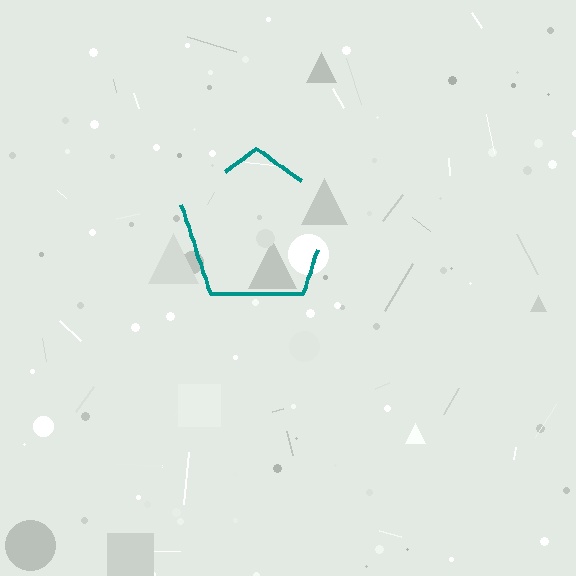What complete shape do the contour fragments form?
The contour fragments form a pentagon.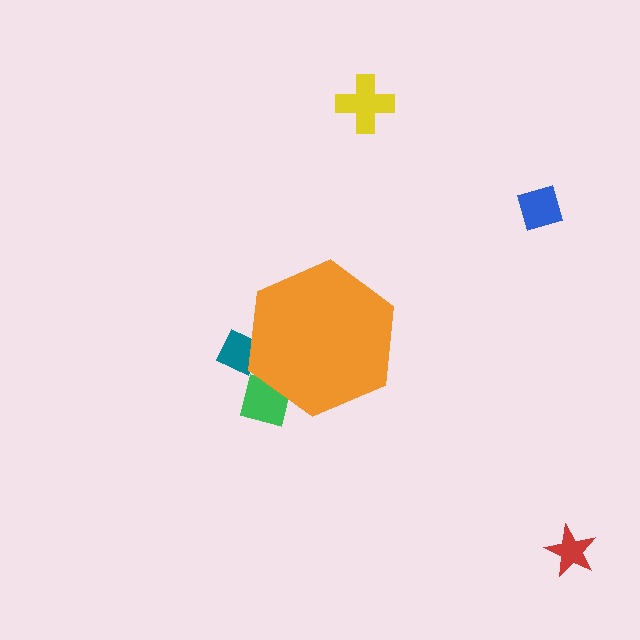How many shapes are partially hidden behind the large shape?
2 shapes are partially hidden.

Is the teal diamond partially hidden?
Yes, the teal diamond is partially hidden behind the orange hexagon.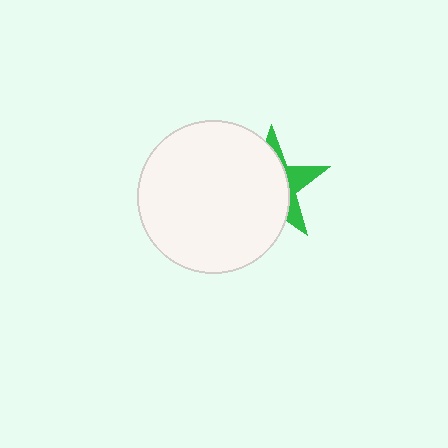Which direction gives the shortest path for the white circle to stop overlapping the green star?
Moving left gives the shortest separation.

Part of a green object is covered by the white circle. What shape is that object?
It is a star.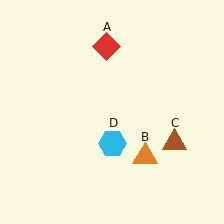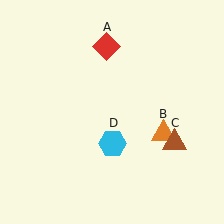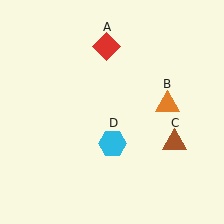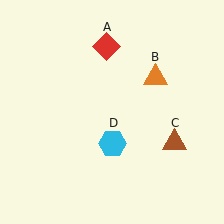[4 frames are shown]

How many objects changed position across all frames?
1 object changed position: orange triangle (object B).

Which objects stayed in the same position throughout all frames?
Red diamond (object A) and brown triangle (object C) and cyan hexagon (object D) remained stationary.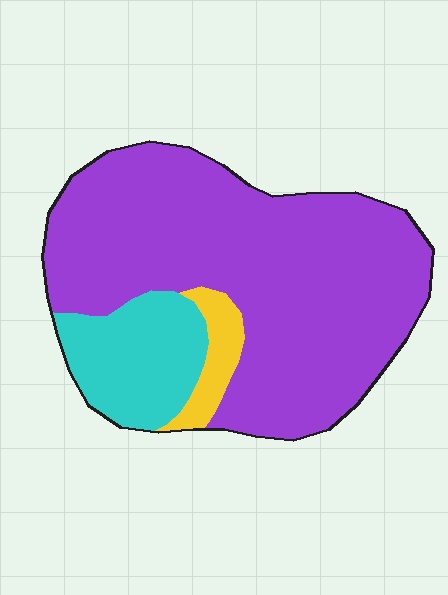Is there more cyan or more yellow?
Cyan.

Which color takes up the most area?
Purple, at roughly 75%.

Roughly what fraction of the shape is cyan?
Cyan covers about 20% of the shape.